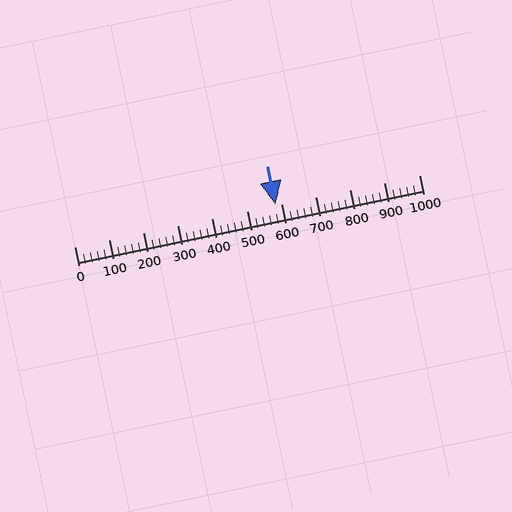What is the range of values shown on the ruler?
The ruler shows values from 0 to 1000.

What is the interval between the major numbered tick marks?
The major tick marks are spaced 100 units apart.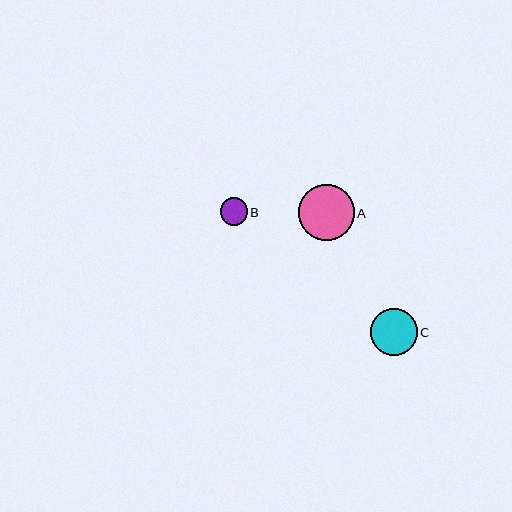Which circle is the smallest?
Circle B is the smallest with a size of approximately 27 pixels.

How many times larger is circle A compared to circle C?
Circle A is approximately 1.2 times the size of circle C.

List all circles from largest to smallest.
From largest to smallest: A, C, B.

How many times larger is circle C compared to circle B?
Circle C is approximately 1.7 times the size of circle B.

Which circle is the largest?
Circle A is the largest with a size of approximately 56 pixels.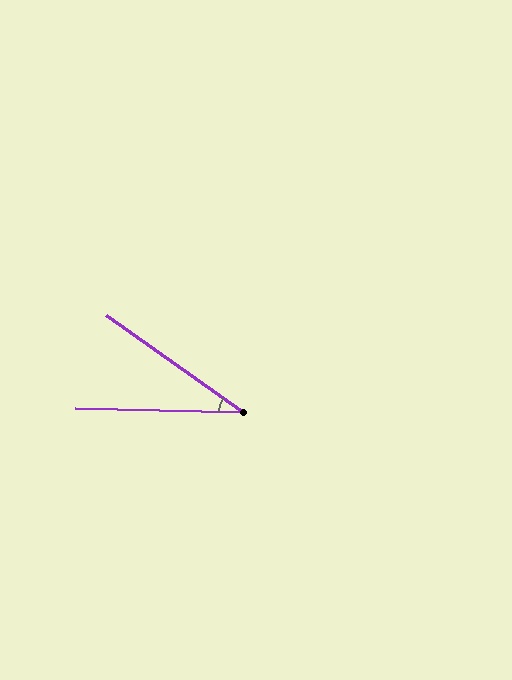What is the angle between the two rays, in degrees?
Approximately 34 degrees.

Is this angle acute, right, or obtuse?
It is acute.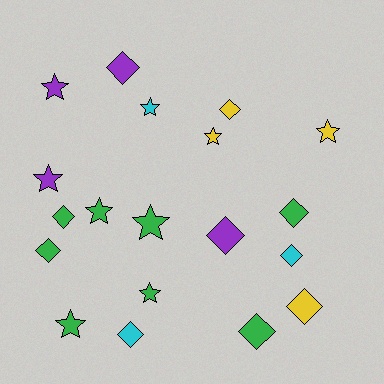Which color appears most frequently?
Green, with 8 objects.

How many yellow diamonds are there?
There are 2 yellow diamonds.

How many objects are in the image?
There are 19 objects.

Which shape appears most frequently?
Diamond, with 10 objects.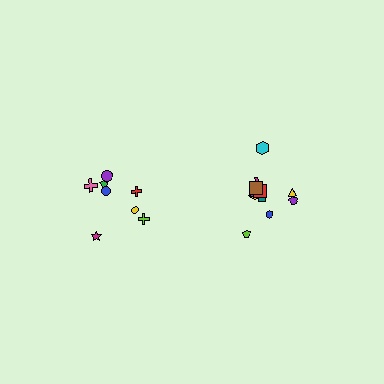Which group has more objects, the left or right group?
The right group.